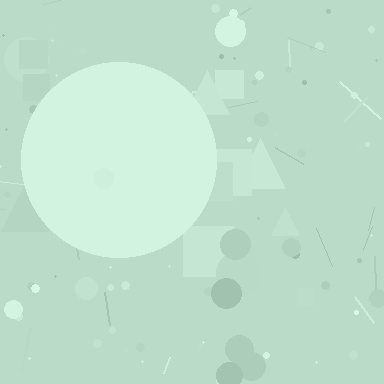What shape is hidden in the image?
A circle is hidden in the image.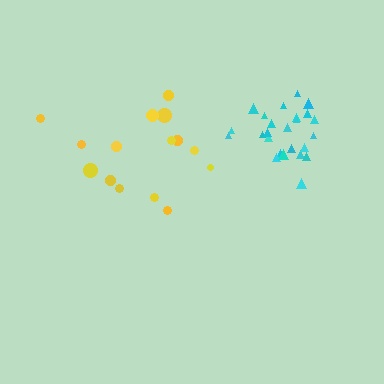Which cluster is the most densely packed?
Cyan.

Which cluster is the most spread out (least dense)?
Yellow.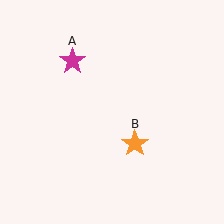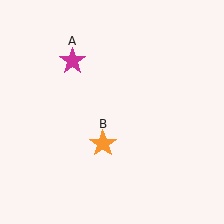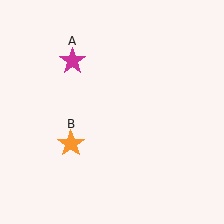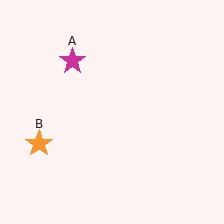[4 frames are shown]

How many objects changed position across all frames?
1 object changed position: orange star (object B).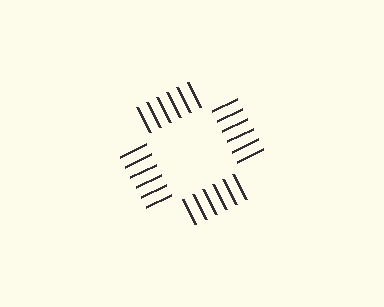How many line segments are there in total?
24 — 6 along each of the 4 edges.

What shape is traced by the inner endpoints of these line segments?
An illusory square — the line segments terminate on its edges but no continuous stroke is drawn.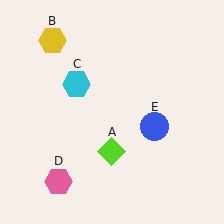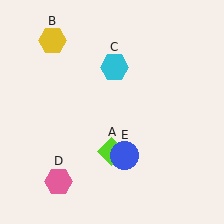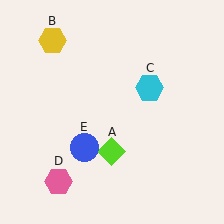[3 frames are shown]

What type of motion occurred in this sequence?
The cyan hexagon (object C), blue circle (object E) rotated clockwise around the center of the scene.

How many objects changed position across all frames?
2 objects changed position: cyan hexagon (object C), blue circle (object E).